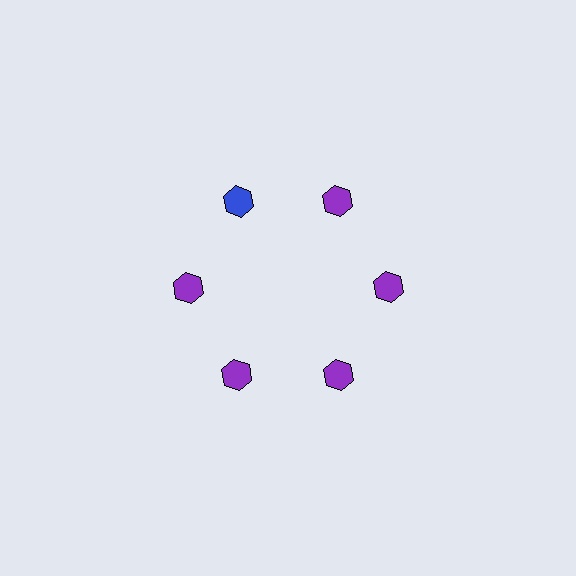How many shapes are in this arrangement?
There are 6 shapes arranged in a ring pattern.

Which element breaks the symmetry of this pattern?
The blue hexagon at roughly the 11 o'clock position breaks the symmetry. All other shapes are purple hexagons.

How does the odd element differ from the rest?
It has a different color: blue instead of purple.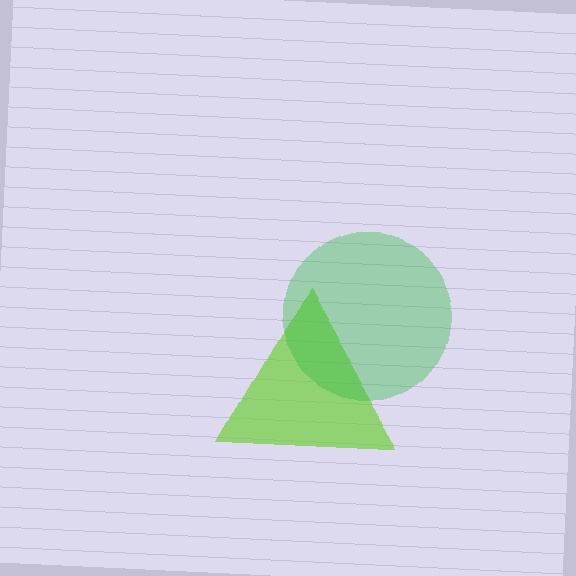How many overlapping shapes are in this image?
There are 2 overlapping shapes in the image.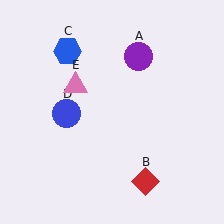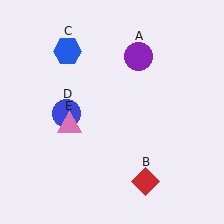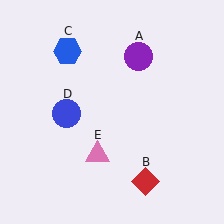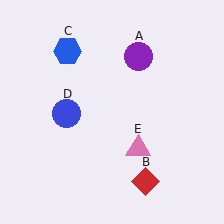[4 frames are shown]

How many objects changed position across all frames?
1 object changed position: pink triangle (object E).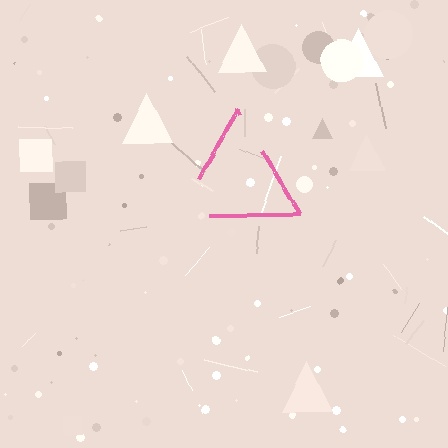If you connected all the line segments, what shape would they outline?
They would outline a triangle.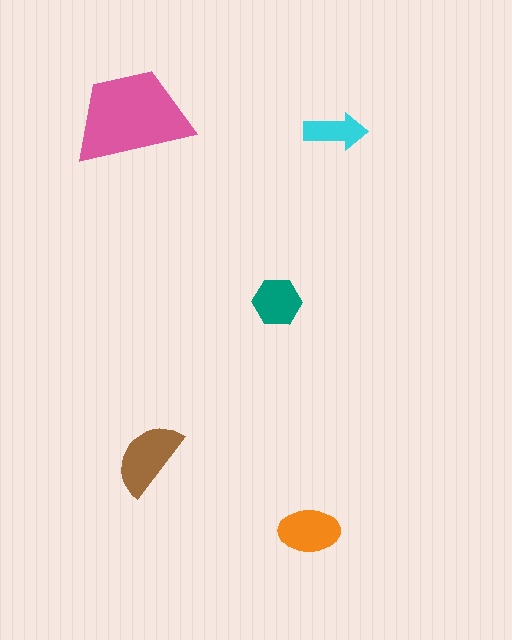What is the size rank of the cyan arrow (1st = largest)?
5th.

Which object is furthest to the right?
The cyan arrow is rightmost.